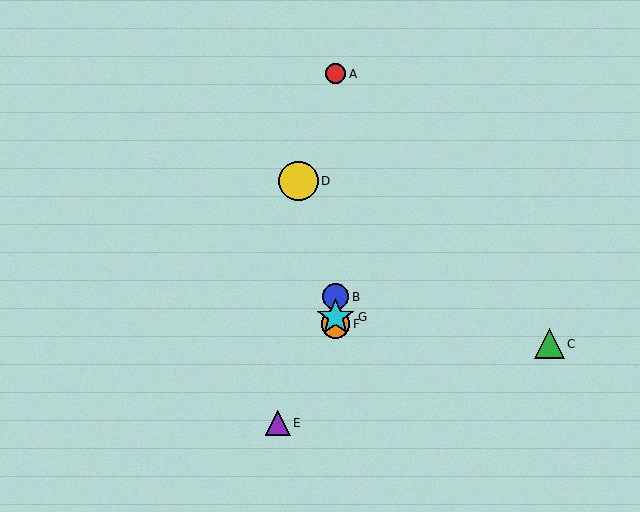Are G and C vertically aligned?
No, G is at x≈336 and C is at x≈549.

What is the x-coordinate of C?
Object C is at x≈549.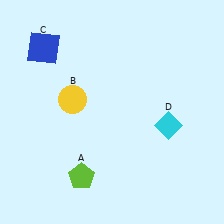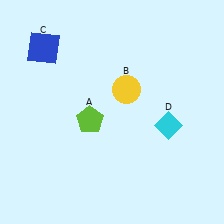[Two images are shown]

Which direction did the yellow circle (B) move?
The yellow circle (B) moved right.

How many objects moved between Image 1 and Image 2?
2 objects moved between the two images.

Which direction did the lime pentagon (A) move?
The lime pentagon (A) moved up.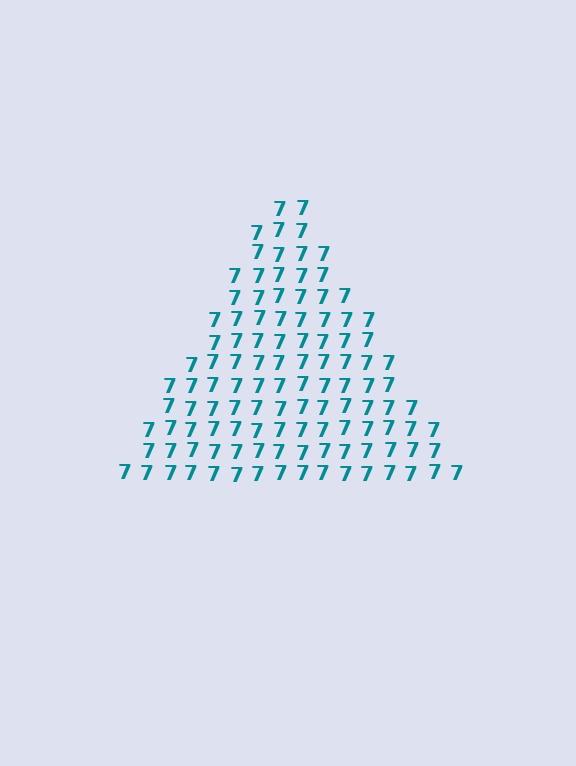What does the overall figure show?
The overall figure shows a triangle.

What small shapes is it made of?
It is made of small digit 7's.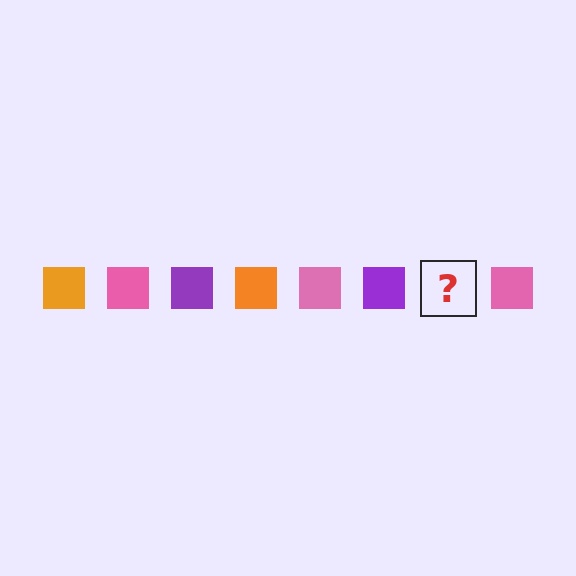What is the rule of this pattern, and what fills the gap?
The rule is that the pattern cycles through orange, pink, purple squares. The gap should be filled with an orange square.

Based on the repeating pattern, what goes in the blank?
The blank should be an orange square.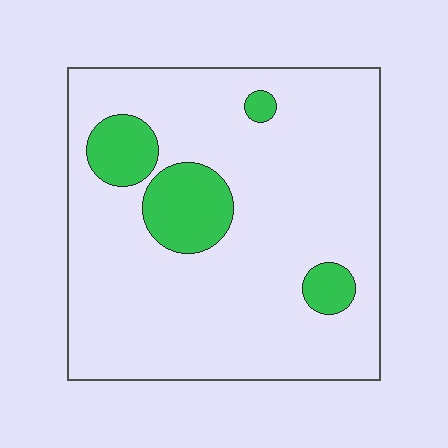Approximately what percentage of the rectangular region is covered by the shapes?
Approximately 15%.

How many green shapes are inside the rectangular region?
4.